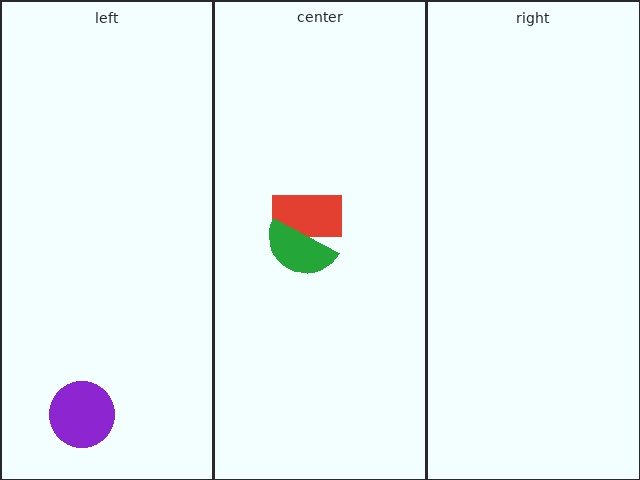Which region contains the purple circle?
The left region.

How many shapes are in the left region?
1.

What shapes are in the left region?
The purple circle.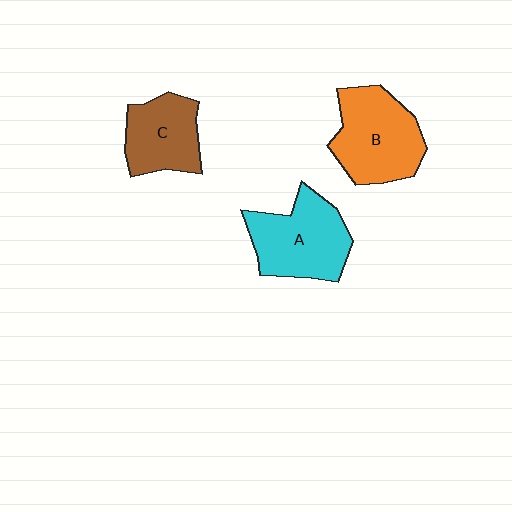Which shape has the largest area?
Shape B (orange).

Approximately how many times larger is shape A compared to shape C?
Approximately 1.3 times.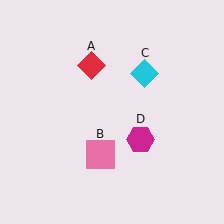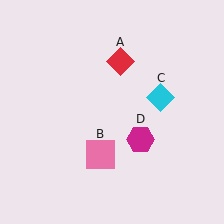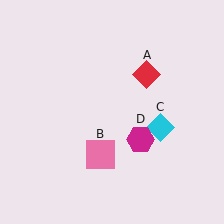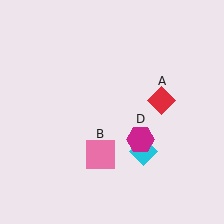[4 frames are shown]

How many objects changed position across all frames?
2 objects changed position: red diamond (object A), cyan diamond (object C).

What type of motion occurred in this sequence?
The red diamond (object A), cyan diamond (object C) rotated clockwise around the center of the scene.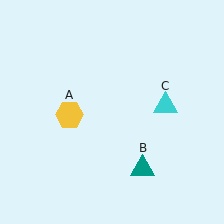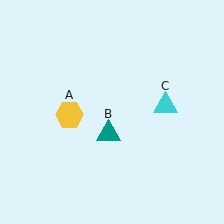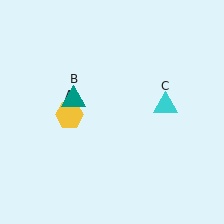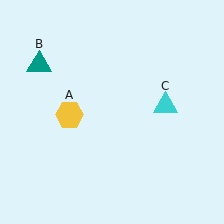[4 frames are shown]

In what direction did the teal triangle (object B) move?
The teal triangle (object B) moved up and to the left.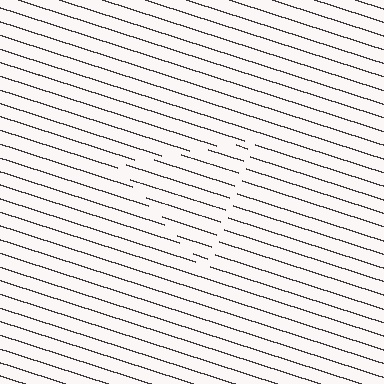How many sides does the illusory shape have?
3 sides — the line-ends trace a triangle.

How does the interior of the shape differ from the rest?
The interior of the shape contains the same grating, shifted by half a period — the contour is defined by the phase discontinuity where line-ends from the inner and outer gratings abut.